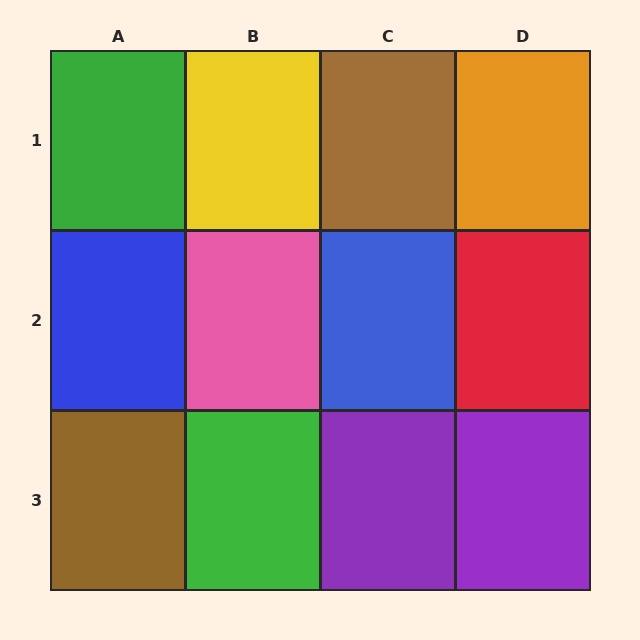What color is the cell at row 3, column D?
Purple.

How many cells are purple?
2 cells are purple.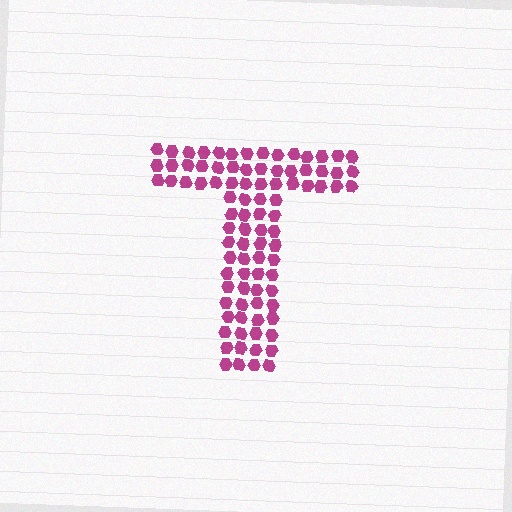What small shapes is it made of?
It is made of small hexagons.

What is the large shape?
The large shape is the letter T.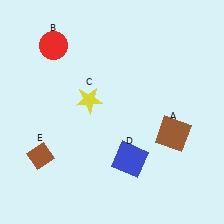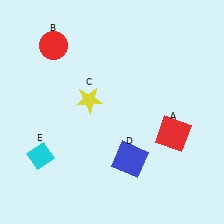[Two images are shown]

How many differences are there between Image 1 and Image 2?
There are 2 differences between the two images.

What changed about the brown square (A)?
In Image 1, A is brown. In Image 2, it changed to red.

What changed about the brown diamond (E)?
In Image 1, E is brown. In Image 2, it changed to cyan.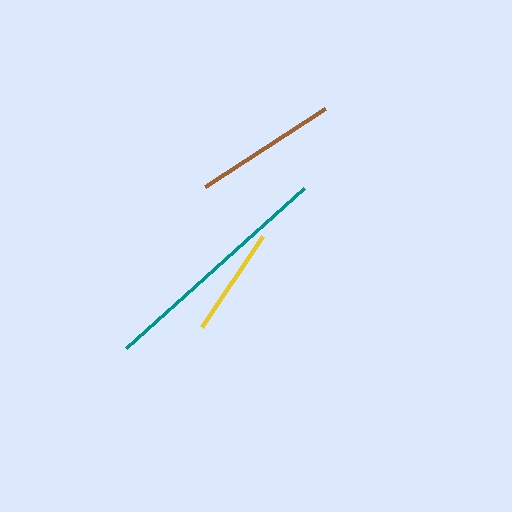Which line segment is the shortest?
The yellow line is the shortest at approximately 110 pixels.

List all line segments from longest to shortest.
From longest to shortest: teal, brown, yellow.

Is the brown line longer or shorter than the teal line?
The teal line is longer than the brown line.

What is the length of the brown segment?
The brown segment is approximately 143 pixels long.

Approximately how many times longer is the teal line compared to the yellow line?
The teal line is approximately 2.2 times the length of the yellow line.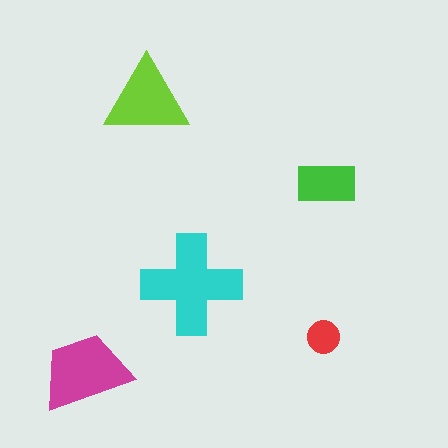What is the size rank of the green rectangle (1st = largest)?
4th.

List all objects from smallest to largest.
The red circle, the green rectangle, the lime triangle, the magenta trapezoid, the cyan cross.